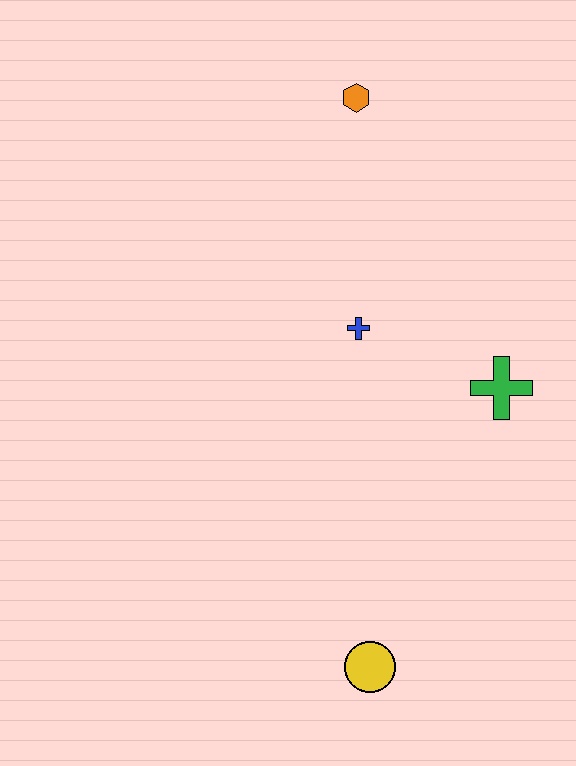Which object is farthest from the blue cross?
The yellow circle is farthest from the blue cross.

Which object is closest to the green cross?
The blue cross is closest to the green cross.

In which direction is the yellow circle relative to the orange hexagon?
The yellow circle is below the orange hexagon.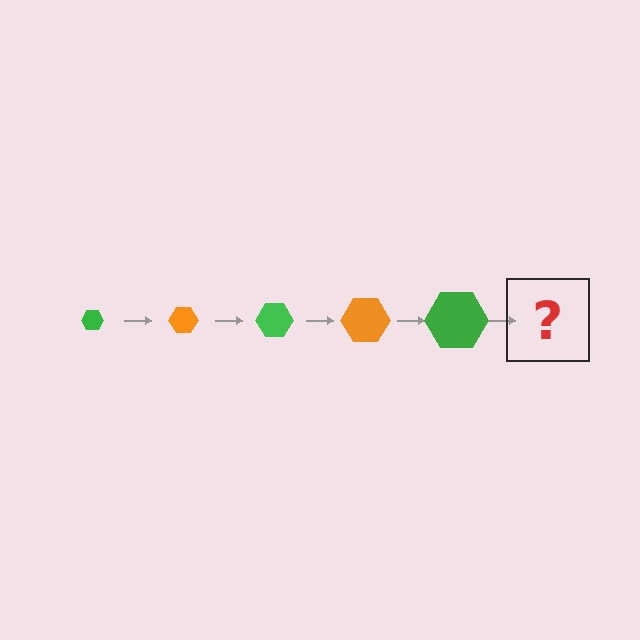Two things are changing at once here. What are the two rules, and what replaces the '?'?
The two rules are that the hexagon grows larger each step and the color cycles through green and orange. The '?' should be an orange hexagon, larger than the previous one.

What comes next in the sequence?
The next element should be an orange hexagon, larger than the previous one.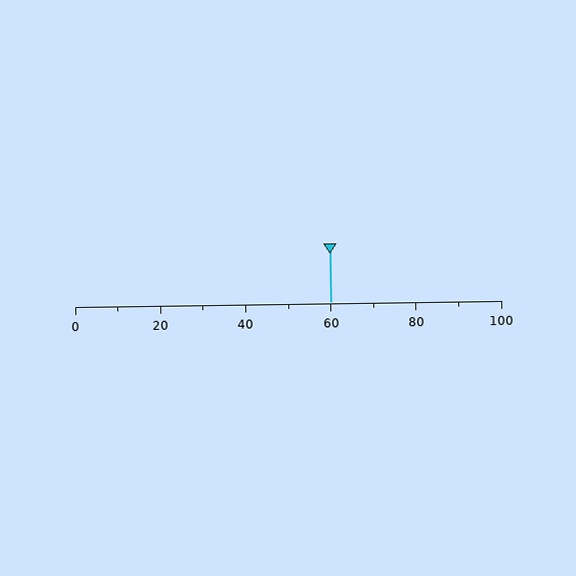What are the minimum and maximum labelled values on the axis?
The axis runs from 0 to 100.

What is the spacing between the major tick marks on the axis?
The major ticks are spaced 20 apart.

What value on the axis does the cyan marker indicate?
The marker indicates approximately 60.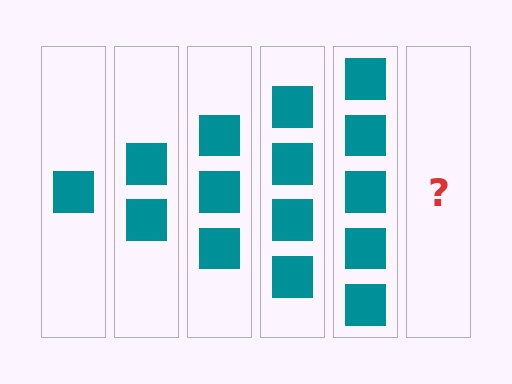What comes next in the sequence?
The next element should be 6 squares.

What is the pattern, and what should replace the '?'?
The pattern is that each step adds one more square. The '?' should be 6 squares.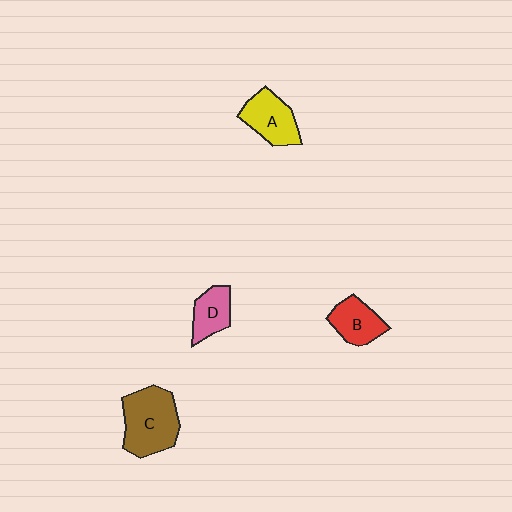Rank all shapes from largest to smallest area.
From largest to smallest: C (brown), A (yellow), B (red), D (pink).